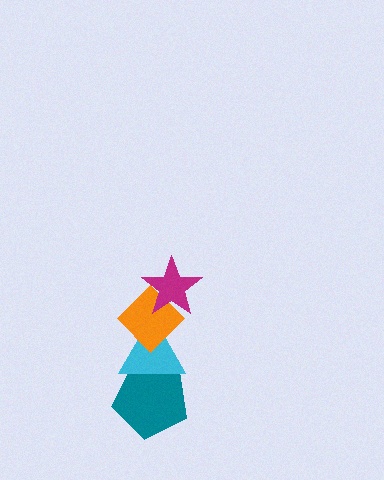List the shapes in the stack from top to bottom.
From top to bottom: the magenta star, the orange diamond, the cyan triangle, the teal pentagon.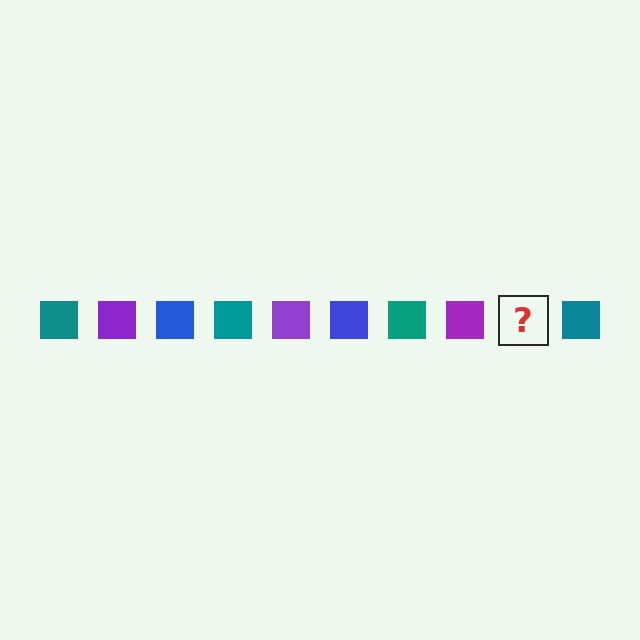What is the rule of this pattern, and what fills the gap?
The rule is that the pattern cycles through teal, purple, blue squares. The gap should be filled with a blue square.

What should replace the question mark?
The question mark should be replaced with a blue square.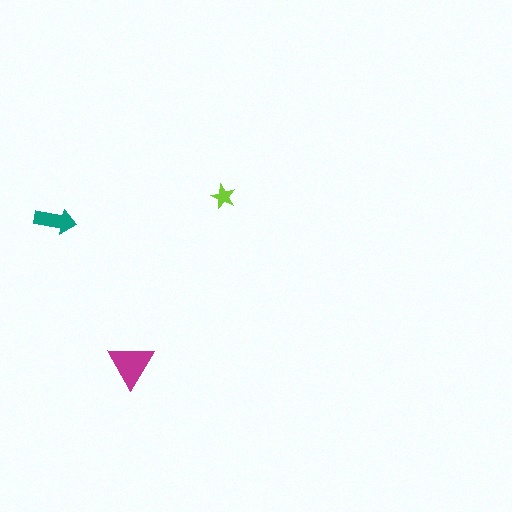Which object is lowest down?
The magenta triangle is bottommost.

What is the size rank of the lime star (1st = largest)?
3rd.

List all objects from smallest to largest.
The lime star, the teal arrow, the magenta triangle.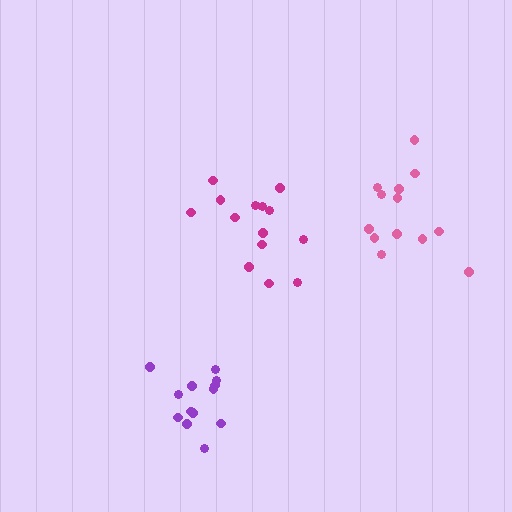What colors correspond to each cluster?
The clusters are colored: magenta, purple, pink.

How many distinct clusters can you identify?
There are 3 distinct clusters.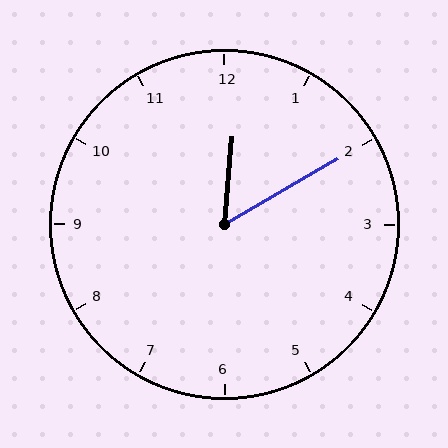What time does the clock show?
12:10.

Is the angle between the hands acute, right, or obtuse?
It is acute.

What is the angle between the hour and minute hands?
Approximately 55 degrees.